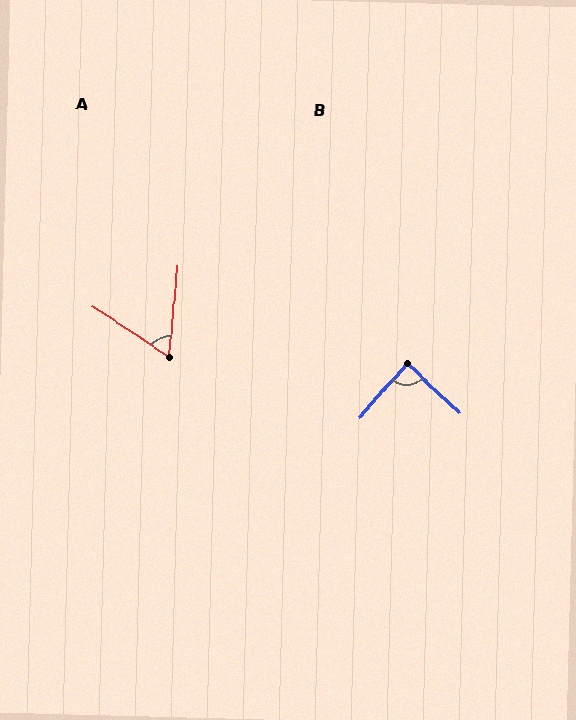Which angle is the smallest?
A, at approximately 62 degrees.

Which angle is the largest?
B, at approximately 87 degrees.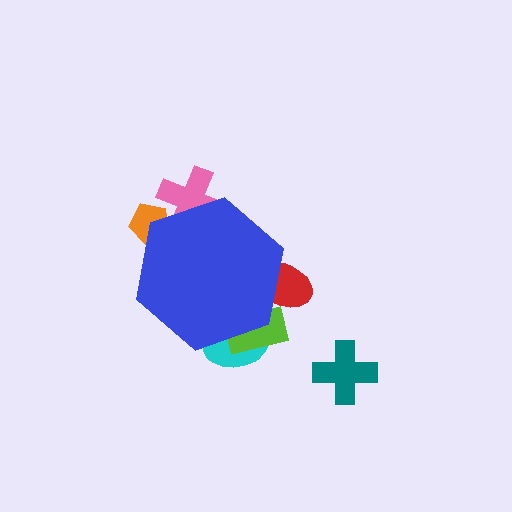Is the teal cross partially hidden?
No, the teal cross is fully visible.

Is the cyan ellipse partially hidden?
Yes, the cyan ellipse is partially hidden behind the blue hexagon.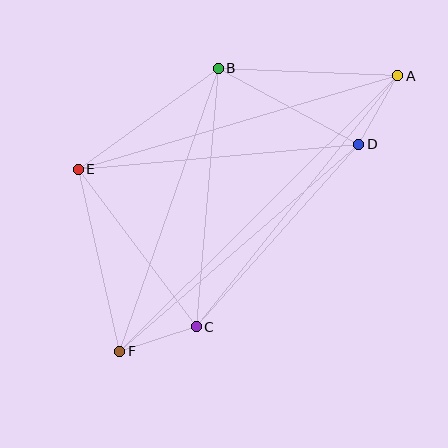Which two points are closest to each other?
Points A and D are closest to each other.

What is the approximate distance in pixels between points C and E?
The distance between C and E is approximately 197 pixels.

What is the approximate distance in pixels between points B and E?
The distance between B and E is approximately 173 pixels.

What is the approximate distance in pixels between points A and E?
The distance between A and E is approximately 333 pixels.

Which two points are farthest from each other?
Points A and F are farthest from each other.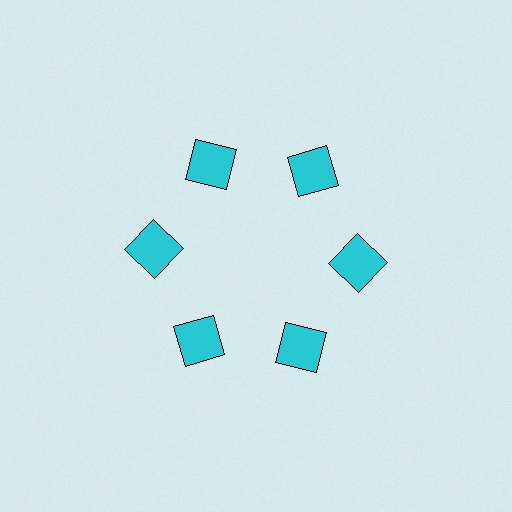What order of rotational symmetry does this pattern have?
This pattern has 6-fold rotational symmetry.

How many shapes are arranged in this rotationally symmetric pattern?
There are 6 shapes, arranged in 6 groups of 1.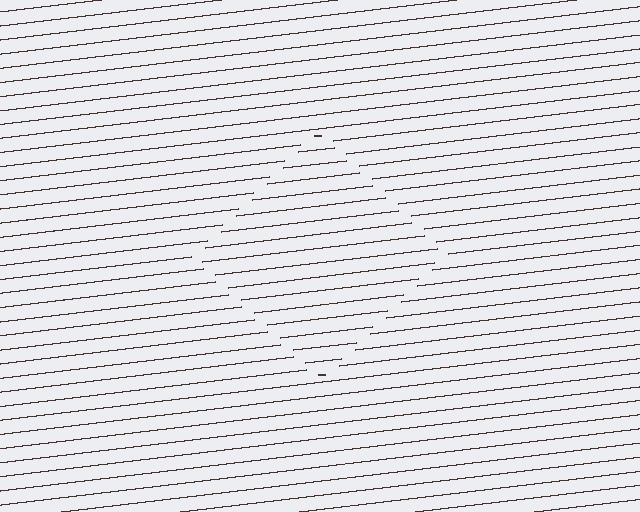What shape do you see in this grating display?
An illusory square. The interior of the shape contains the same grating, shifted by half a period — the contour is defined by the phase discontinuity where line-ends from the inner and outer gratings abut.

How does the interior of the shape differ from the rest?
The interior of the shape contains the same grating, shifted by half a period — the contour is defined by the phase discontinuity where line-ends from the inner and outer gratings abut.